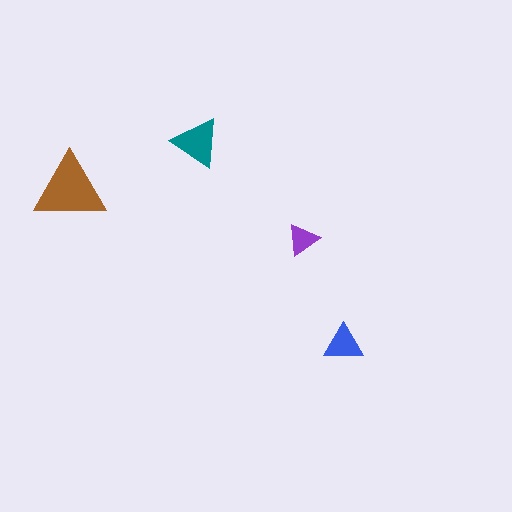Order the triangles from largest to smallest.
the brown one, the teal one, the blue one, the purple one.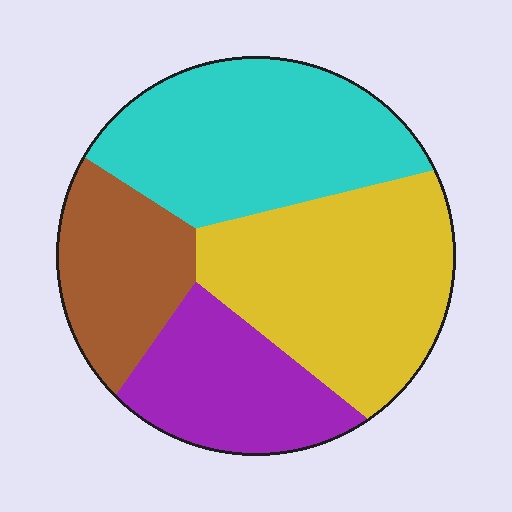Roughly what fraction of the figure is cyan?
Cyan takes up about one third (1/3) of the figure.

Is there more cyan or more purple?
Cyan.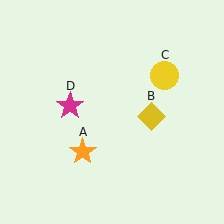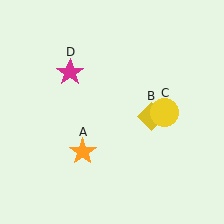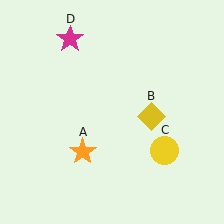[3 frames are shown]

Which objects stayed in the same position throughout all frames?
Orange star (object A) and yellow diamond (object B) remained stationary.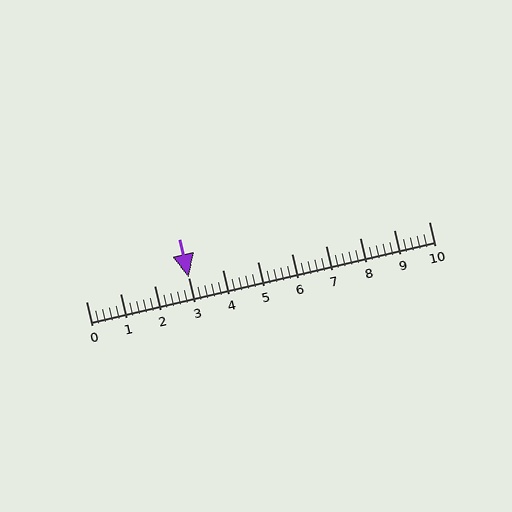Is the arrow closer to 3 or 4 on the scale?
The arrow is closer to 3.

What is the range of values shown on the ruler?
The ruler shows values from 0 to 10.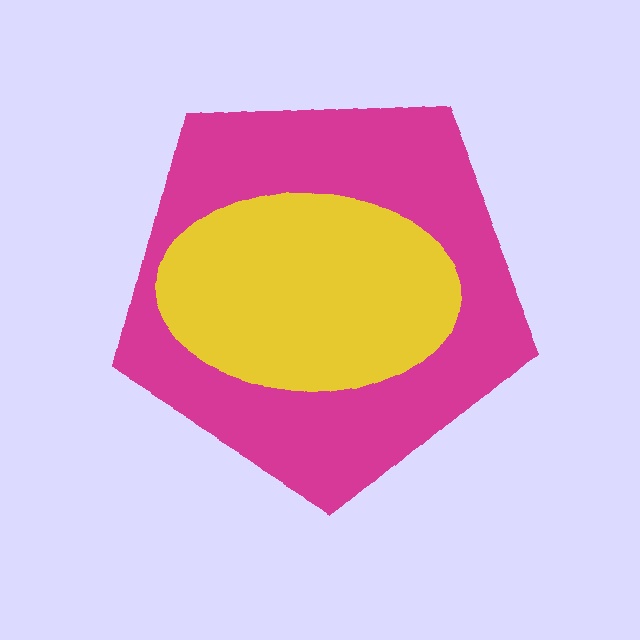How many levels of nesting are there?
2.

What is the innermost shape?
The yellow ellipse.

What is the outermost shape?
The magenta pentagon.